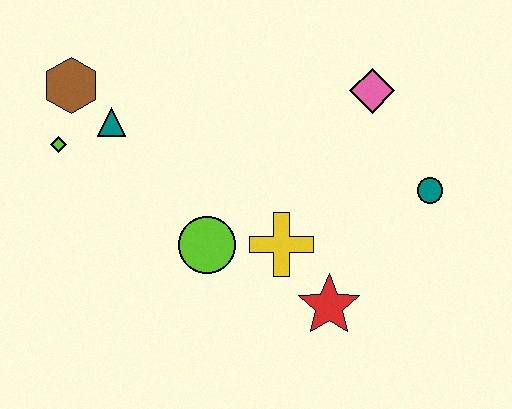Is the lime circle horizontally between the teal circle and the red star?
No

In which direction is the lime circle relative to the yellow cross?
The lime circle is to the left of the yellow cross.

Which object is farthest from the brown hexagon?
The teal circle is farthest from the brown hexagon.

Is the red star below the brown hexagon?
Yes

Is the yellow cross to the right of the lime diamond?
Yes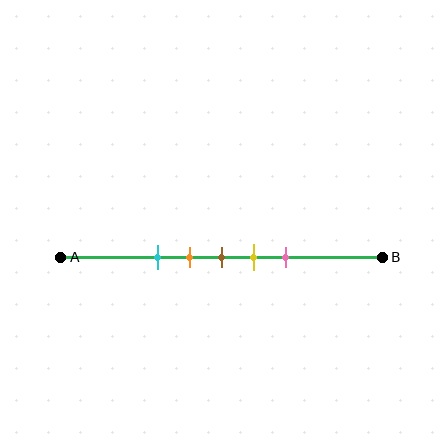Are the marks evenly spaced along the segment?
Yes, the marks are approximately evenly spaced.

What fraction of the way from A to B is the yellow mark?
The yellow mark is approximately 60% (0.6) of the way from A to B.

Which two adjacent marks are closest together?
The orange and brown marks are the closest adjacent pair.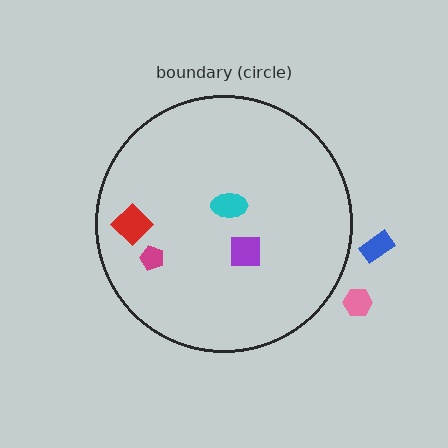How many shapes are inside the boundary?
4 inside, 2 outside.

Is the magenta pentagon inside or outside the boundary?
Inside.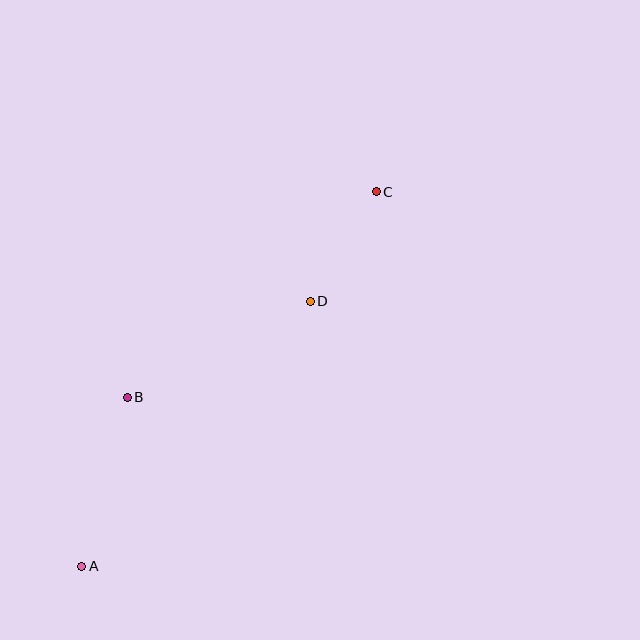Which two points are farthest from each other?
Points A and C are farthest from each other.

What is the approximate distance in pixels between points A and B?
The distance between A and B is approximately 175 pixels.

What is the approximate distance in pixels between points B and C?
The distance between B and C is approximately 322 pixels.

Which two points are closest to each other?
Points C and D are closest to each other.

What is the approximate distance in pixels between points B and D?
The distance between B and D is approximately 206 pixels.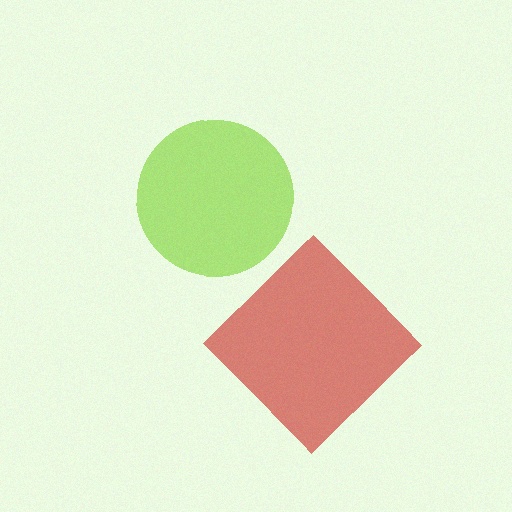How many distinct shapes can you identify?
There are 2 distinct shapes: a red diamond, a lime circle.